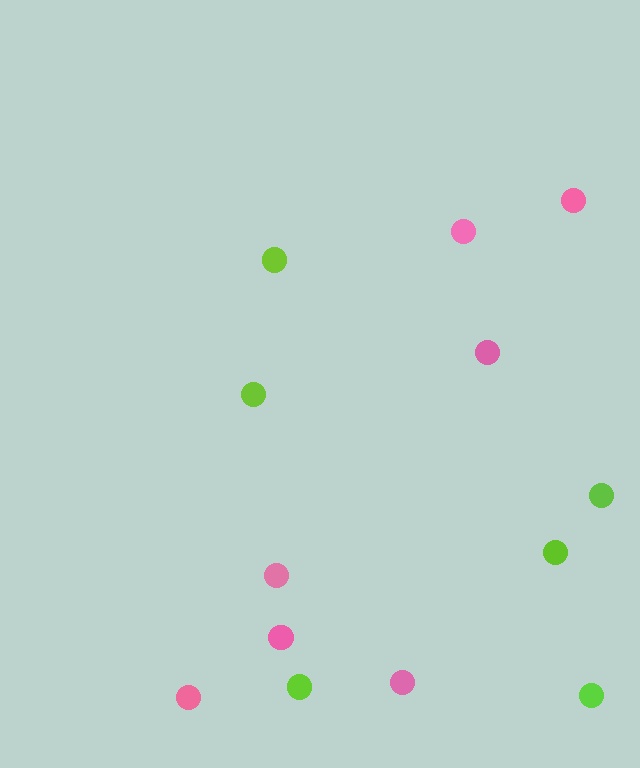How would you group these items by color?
There are 2 groups: one group of lime circles (6) and one group of pink circles (7).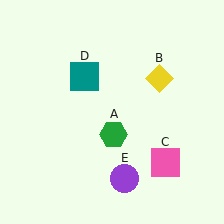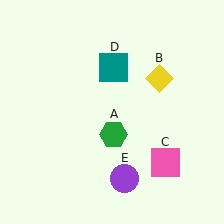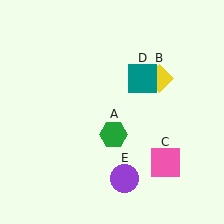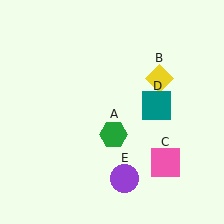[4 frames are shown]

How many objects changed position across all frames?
1 object changed position: teal square (object D).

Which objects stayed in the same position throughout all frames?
Green hexagon (object A) and yellow diamond (object B) and pink square (object C) and purple circle (object E) remained stationary.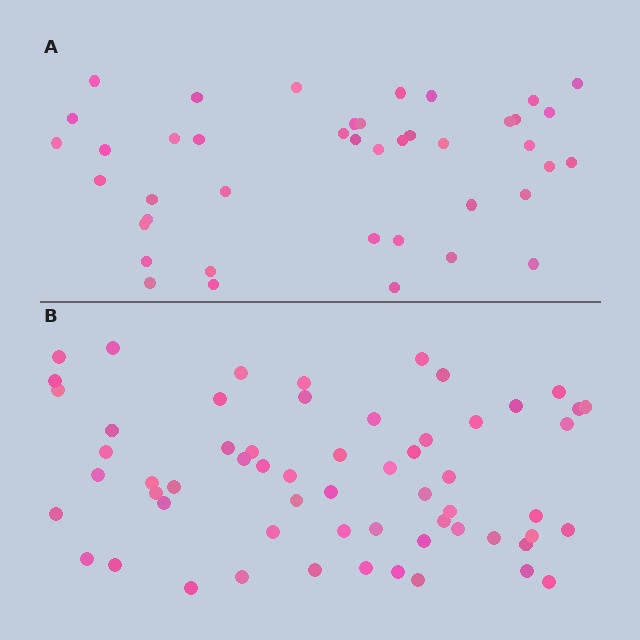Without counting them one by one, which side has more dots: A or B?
Region B (the bottom region) has more dots.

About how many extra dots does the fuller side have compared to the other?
Region B has approximately 20 more dots than region A.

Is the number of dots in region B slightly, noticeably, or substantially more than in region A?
Region B has noticeably more, but not dramatically so. The ratio is roughly 1.4 to 1.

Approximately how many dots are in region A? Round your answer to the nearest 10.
About 40 dots. (The exact count is 42, which rounds to 40.)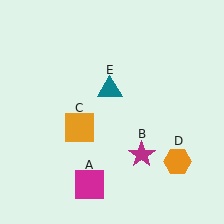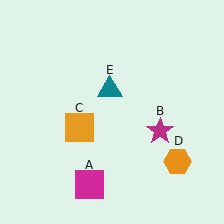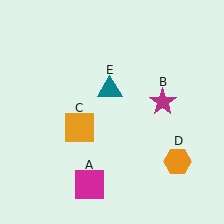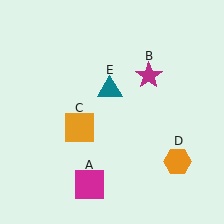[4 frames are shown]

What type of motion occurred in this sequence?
The magenta star (object B) rotated counterclockwise around the center of the scene.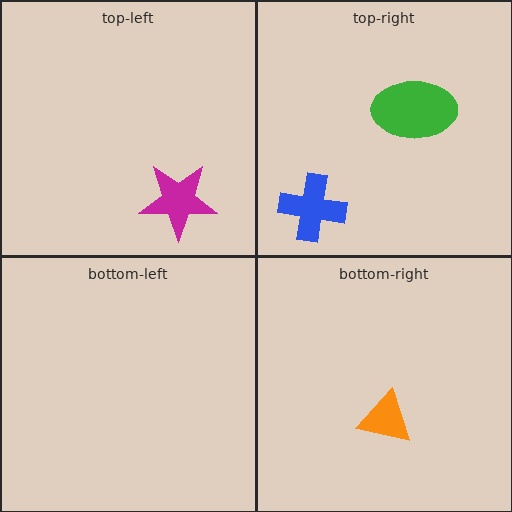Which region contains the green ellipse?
The top-right region.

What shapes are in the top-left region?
The magenta star.